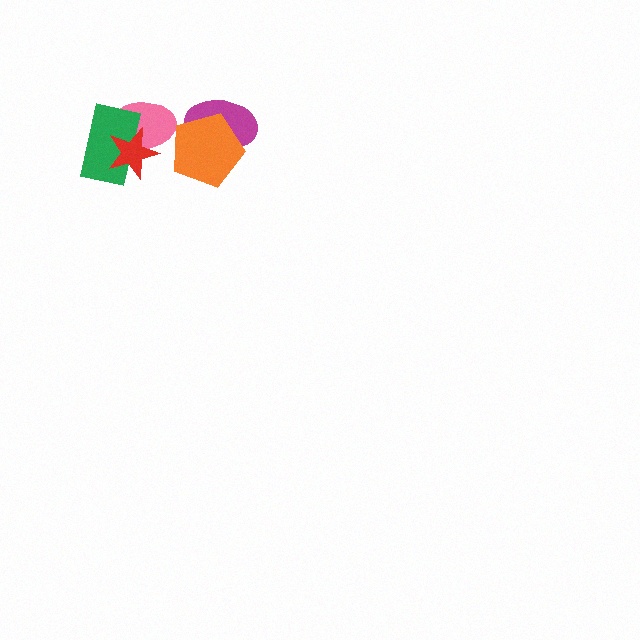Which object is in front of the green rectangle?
The red star is in front of the green rectangle.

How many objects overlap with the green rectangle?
2 objects overlap with the green rectangle.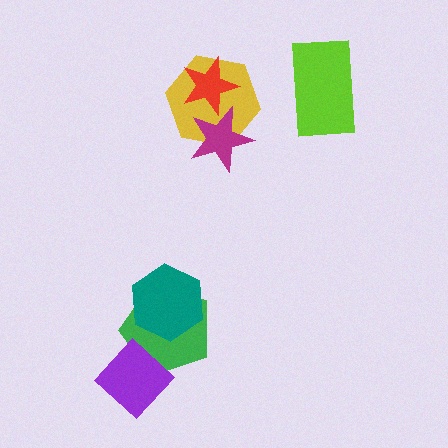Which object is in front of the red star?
The magenta star is in front of the red star.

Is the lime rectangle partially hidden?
No, no other shape covers it.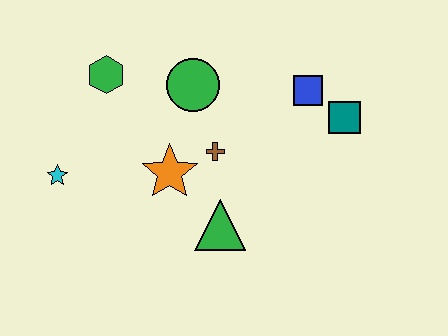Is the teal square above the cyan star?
Yes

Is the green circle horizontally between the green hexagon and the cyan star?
No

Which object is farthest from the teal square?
The cyan star is farthest from the teal square.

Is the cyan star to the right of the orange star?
No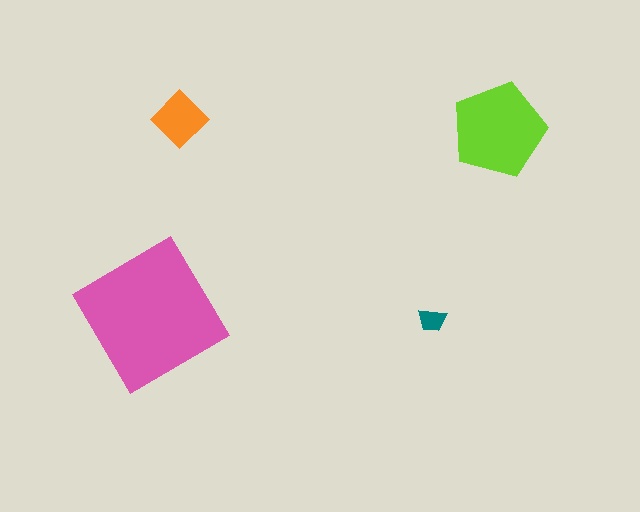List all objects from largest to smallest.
The pink diamond, the lime pentagon, the orange diamond, the teal trapezoid.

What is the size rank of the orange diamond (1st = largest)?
3rd.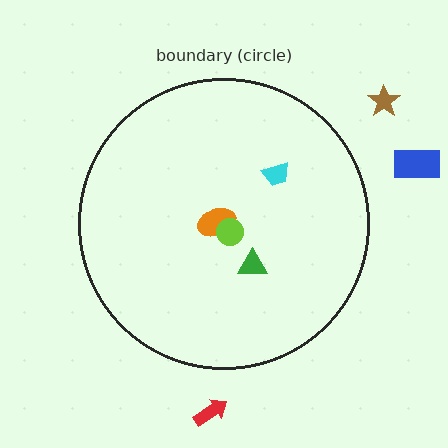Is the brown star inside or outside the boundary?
Outside.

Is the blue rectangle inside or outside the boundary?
Outside.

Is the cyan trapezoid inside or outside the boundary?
Inside.